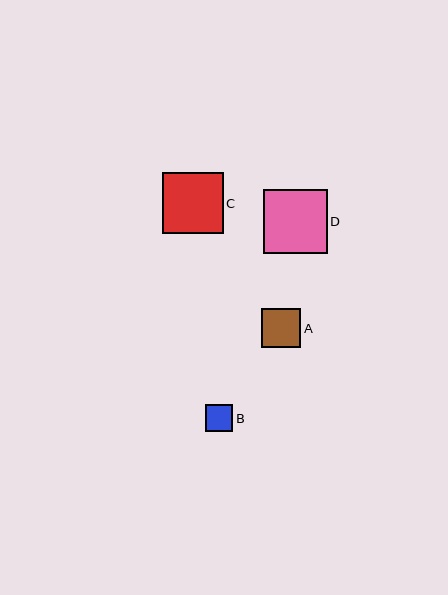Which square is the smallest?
Square B is the smallest with a size of approximately 27 pixels.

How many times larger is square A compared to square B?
Square A is approximately 1.5 times the size of square B.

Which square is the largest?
Square D is the largest with a size of approximately 63 pixels.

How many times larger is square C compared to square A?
Square C is approximately 1.6 times the size of square A.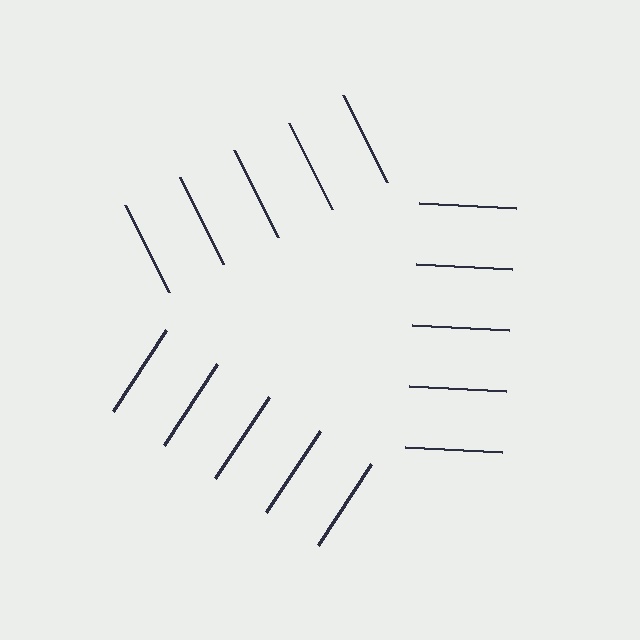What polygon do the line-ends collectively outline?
An illusory triangle — the line segments terminate on its edges but no continuous stroke is drawn.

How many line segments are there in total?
15 — 5 along each of the 3 edges.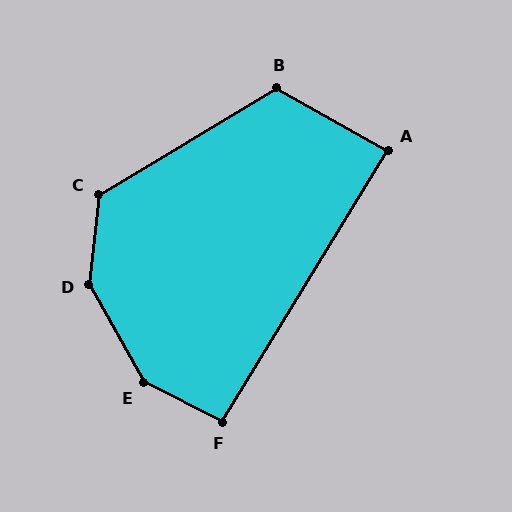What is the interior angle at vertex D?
Approximately 145 degrees (obtuse).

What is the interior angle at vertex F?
Approximately 95 degrees (approximately right).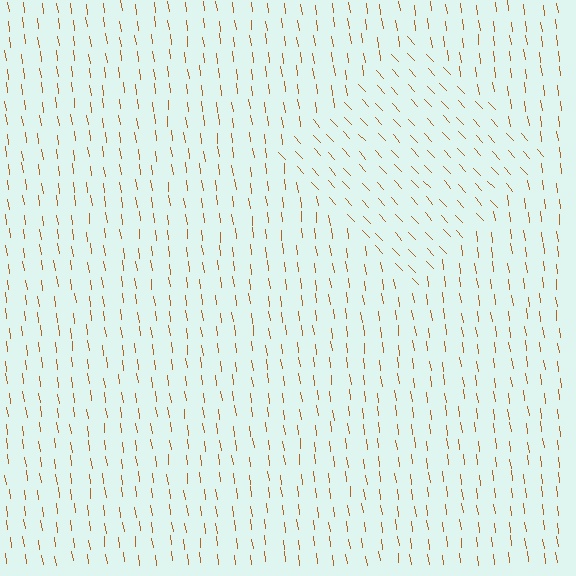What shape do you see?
I see a diamond.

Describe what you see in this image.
The image is filled with small brown line segments. A diamond region in the image has lines oriented differently from the surrounding lines, creating a visible texture boundary.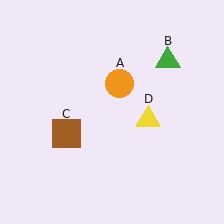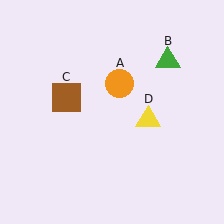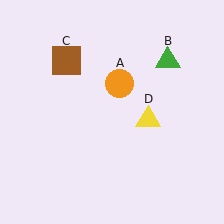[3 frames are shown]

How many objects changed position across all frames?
1 object changed position: brown square (object C).